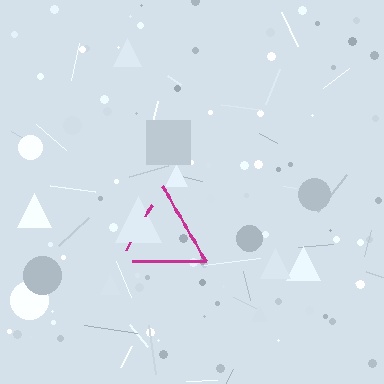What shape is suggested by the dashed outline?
The dashed outline suggests a triangle.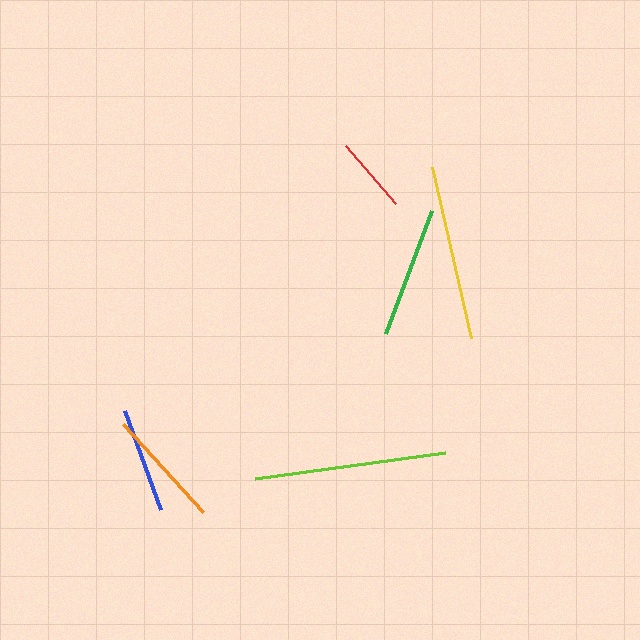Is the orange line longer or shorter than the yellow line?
The yellow line is longer than the orange line.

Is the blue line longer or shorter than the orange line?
The orange line is longer than the blue line.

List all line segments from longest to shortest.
From longest to shortest: lime, yellow, green, orange, blue, red.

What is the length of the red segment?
The red segment is approximately 78 pixels long.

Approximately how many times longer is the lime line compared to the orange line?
The lime line is approximately 1.6 times the length of the orange line.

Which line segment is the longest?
The lime line is the longest at approximately 192 pixels.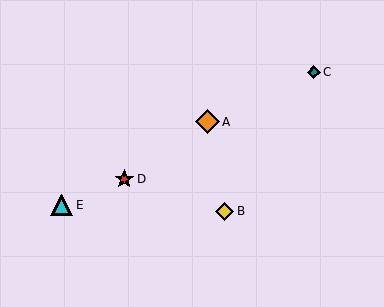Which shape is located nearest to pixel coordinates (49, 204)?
The cyan triangle (labeled E) at (62, 205) is nearest to that location.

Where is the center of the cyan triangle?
The center of the cyan triangle is at (62, 205).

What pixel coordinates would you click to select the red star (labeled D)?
Click at (124, 179) to select the red star D.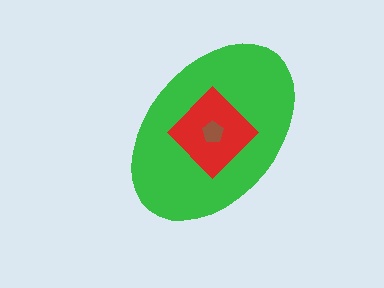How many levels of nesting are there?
3.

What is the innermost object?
The brown pentagon.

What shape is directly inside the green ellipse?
The red diamond.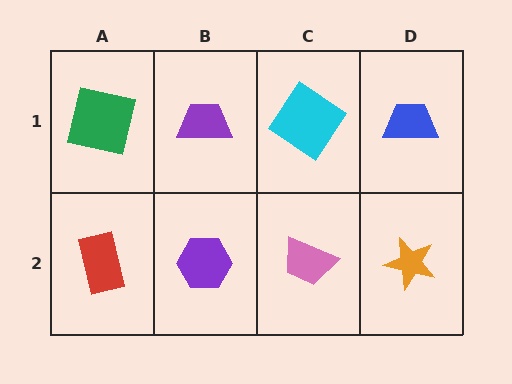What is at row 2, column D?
An orange star.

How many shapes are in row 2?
4 shapes.